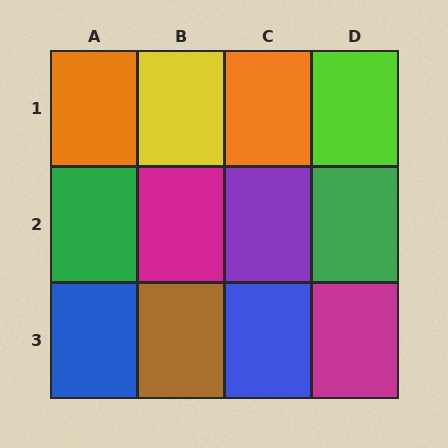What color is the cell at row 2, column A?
Green.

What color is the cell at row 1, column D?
Lime.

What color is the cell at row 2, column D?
Green.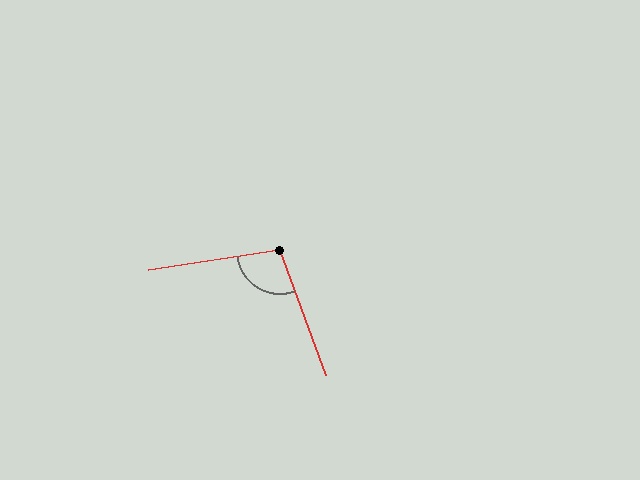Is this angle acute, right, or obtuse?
It is obtuse.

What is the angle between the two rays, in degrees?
Approximately 101 degrees.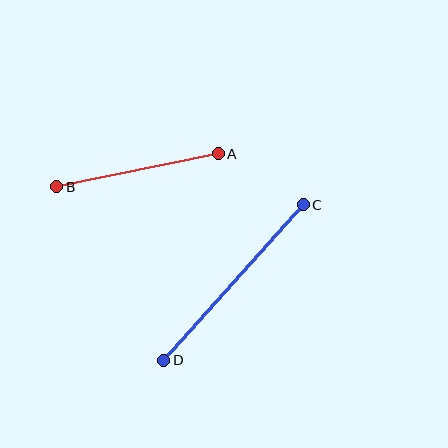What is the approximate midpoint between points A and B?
The midpoint is at approximately (137, 170) pixels.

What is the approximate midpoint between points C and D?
The midpoint is at approximately (233, 282) pixels.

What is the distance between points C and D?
The distance is approximately 209 pixels.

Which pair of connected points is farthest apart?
Points C and D are farthest apart.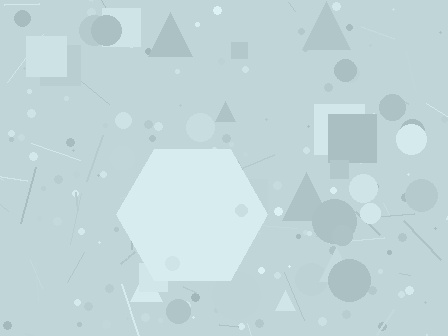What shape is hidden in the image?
A hexagon is hidden in the image.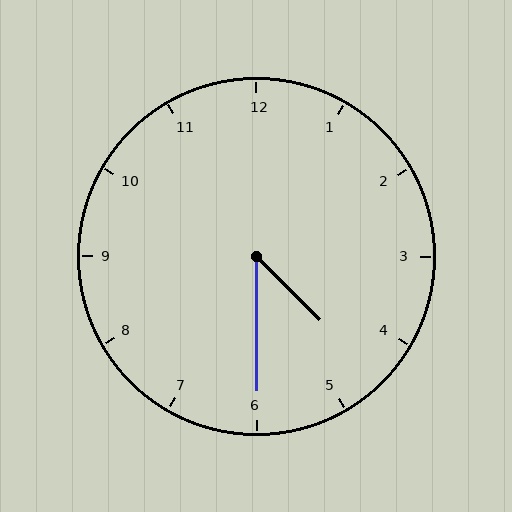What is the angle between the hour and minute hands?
Approximately 45 degrees.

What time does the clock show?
4:30.